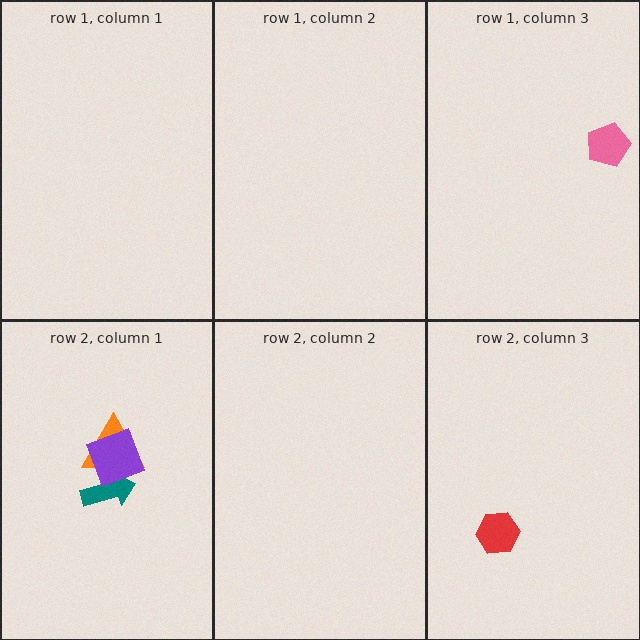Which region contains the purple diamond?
The row 2, column 1 region.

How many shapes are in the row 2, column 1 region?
3.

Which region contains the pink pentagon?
The row 1, column 3 region.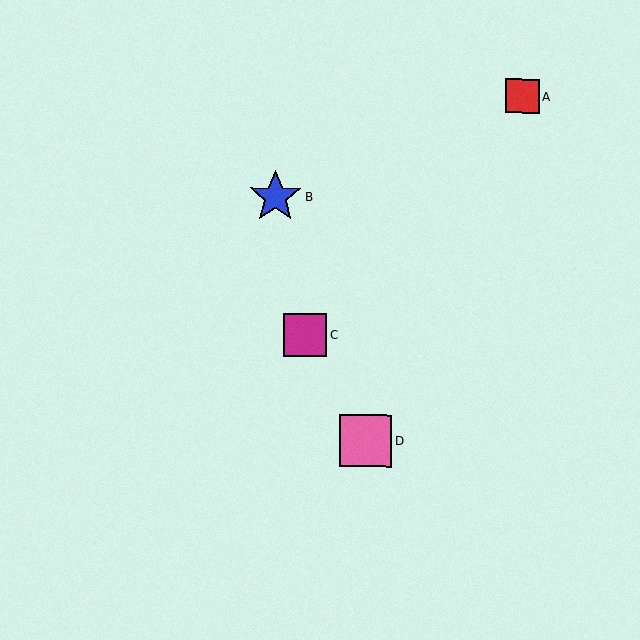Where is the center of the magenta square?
The center of the magenta square is at (305, 335).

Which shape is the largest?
The pink square (labeled D) is the largest.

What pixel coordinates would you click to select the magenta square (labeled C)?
Click at (305, 335) to select the magenta square C.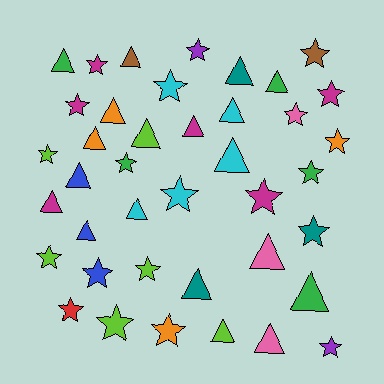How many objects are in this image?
There are 40 objects.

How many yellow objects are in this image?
There are no yellow objects.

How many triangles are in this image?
There are 19 triangles.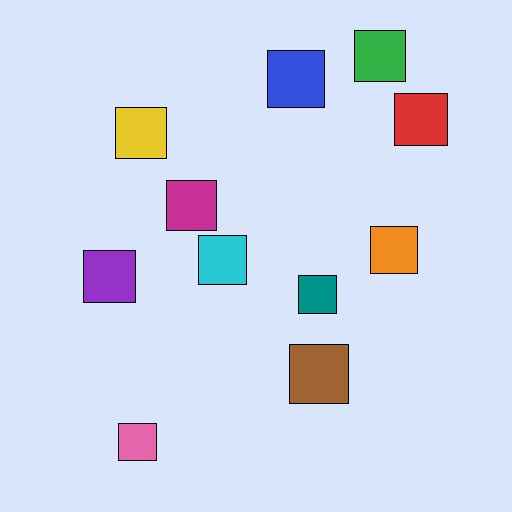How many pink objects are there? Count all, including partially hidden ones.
There is 1 pink object.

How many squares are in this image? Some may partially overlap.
There are 11 squares.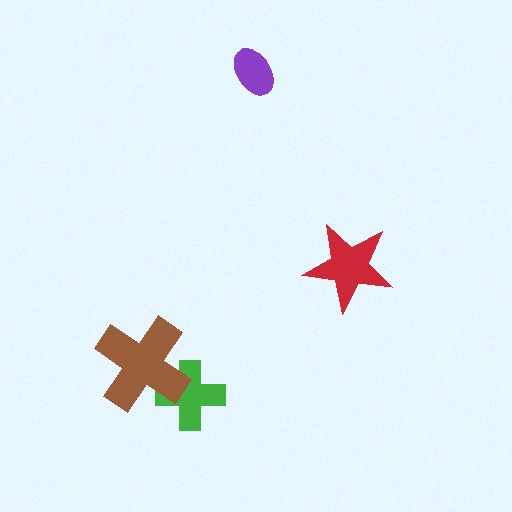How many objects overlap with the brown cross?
1 object overlaps with the brown cross.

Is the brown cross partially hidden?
No, no other shape covers it.